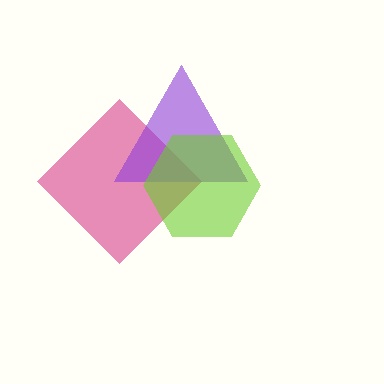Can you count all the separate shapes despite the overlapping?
Yes, there are 3 separate shapes.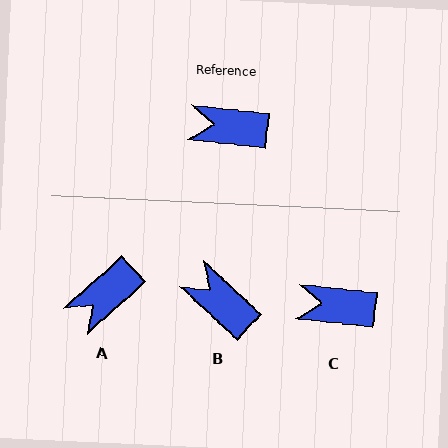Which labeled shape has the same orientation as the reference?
C.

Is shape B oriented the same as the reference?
No, it is off by about 37 degrees.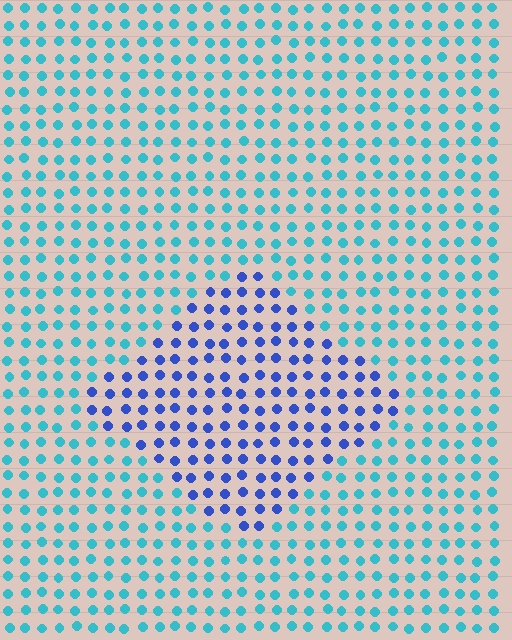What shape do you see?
I see a diamond.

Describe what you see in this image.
The image is filled with small cyan elements in a uniform arrangement. A diamond-shaped region is visible where the elements are tinted to a slightly different hue, forming a subtle color boundary.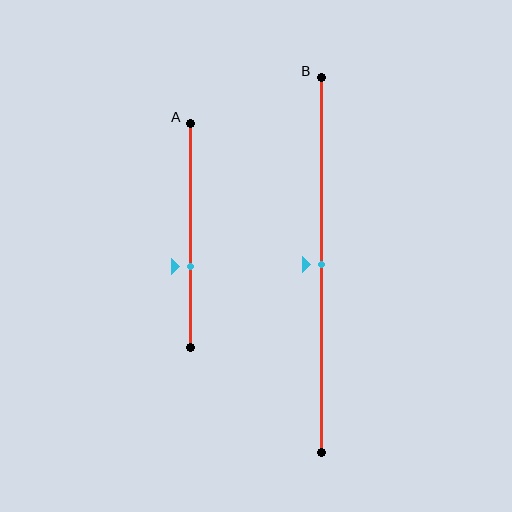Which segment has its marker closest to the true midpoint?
Segment B has its marker closest to the true midpoint.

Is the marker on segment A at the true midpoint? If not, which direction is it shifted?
No, the marker on segment A is shifted downward by about 14% of the segment length.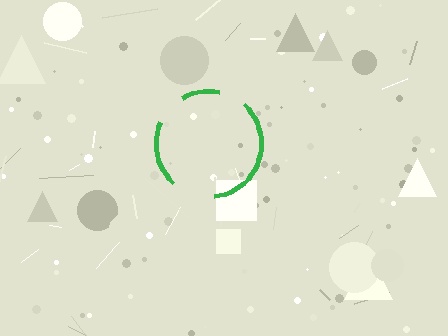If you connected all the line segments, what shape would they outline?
They would outline a circle.